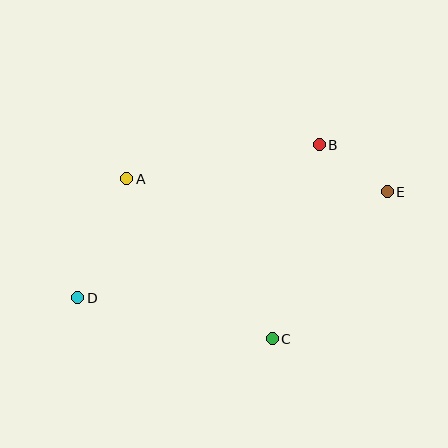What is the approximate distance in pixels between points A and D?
The distance between A and D is approximately 129 pixels.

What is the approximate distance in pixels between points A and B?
The distance between A and B is approximately 196 pixels.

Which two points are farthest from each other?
Points D and E are farthest from each other.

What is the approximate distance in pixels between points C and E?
The distance between C and E is approximately 187 pixels.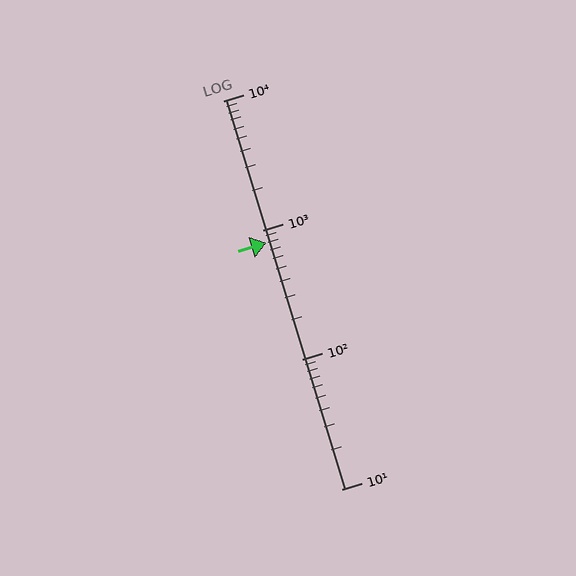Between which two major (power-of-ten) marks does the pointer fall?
The pointer is between 100 and 1000.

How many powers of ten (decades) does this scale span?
The scale spans 3 decades, from 10 to 10000.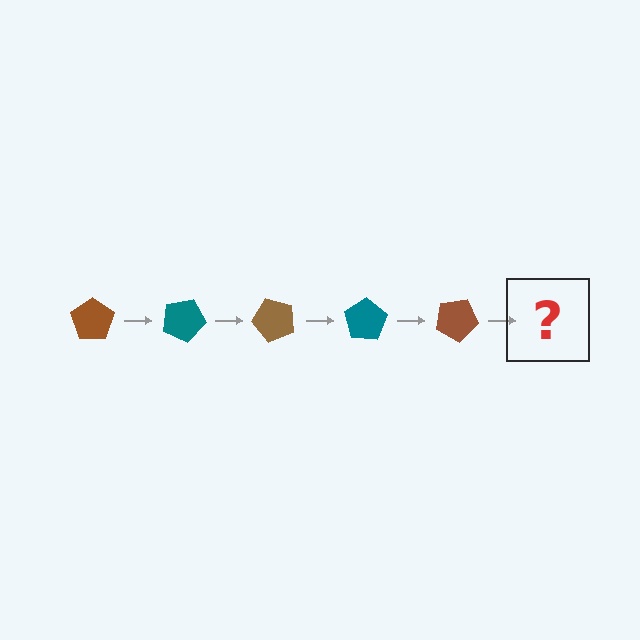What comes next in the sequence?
The next element should be a teal pentagon, rotated 125 degrees from the start.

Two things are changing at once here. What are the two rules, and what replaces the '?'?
The two rules are that it rotates 25 degrees each step and the color cycles through brown and teal. The '?' should be a teal pentagon, rotated 125 degrees from the start.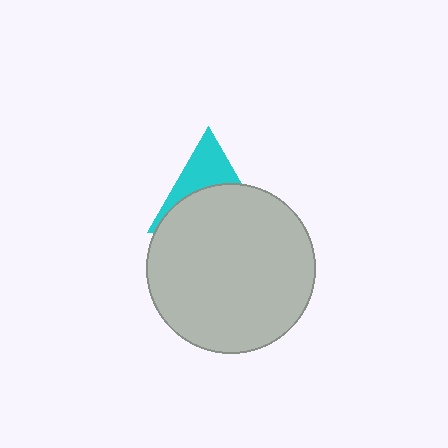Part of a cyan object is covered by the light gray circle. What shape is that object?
It is a triangle.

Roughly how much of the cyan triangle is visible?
A small part of it is visible (roughly 39%).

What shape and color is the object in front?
The object in front is a light gray circle.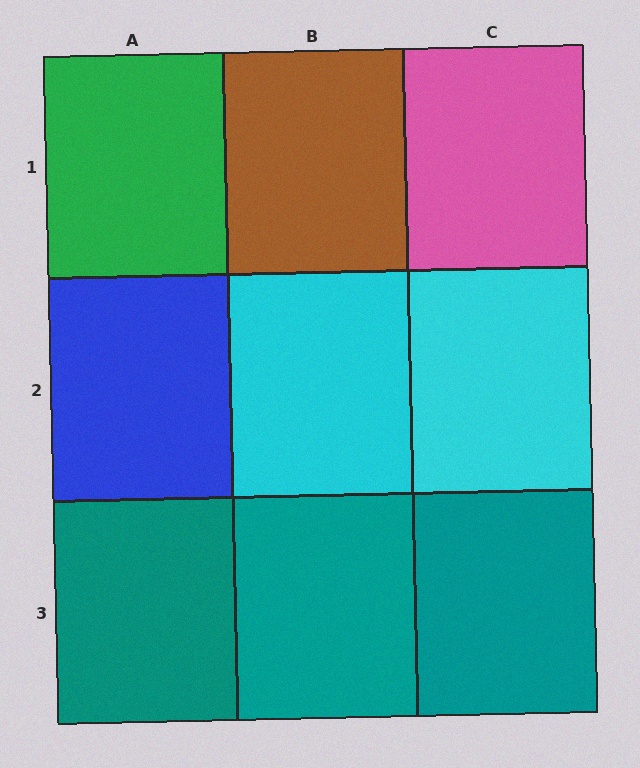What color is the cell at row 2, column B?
Cyan.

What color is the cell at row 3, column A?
Teal.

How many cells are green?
1 cell is green.